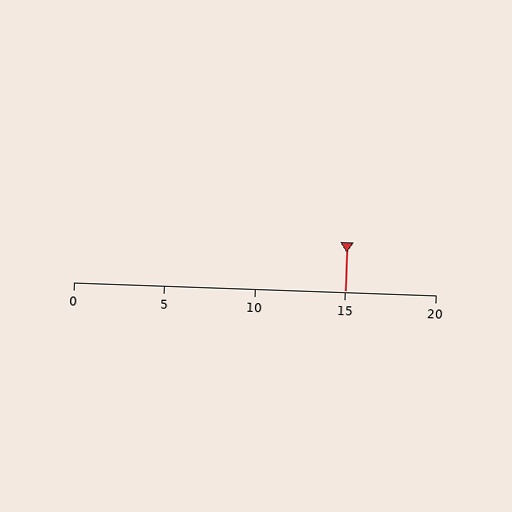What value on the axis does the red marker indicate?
The marker indicates approximately 15.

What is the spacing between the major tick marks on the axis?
The major ticks are spaced 5 apart.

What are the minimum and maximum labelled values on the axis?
The axis runs from 0 to 20.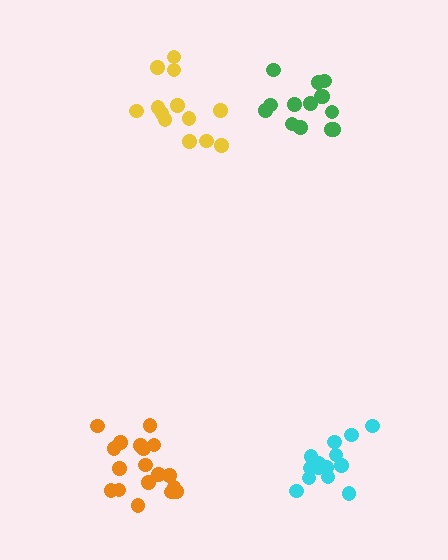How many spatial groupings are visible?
There are 4 spatial groupings.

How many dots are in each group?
Group 1: 18 dots, Group 2: 14 dots, Group 3: 14 dots, Group 4: 13 dots (59 total).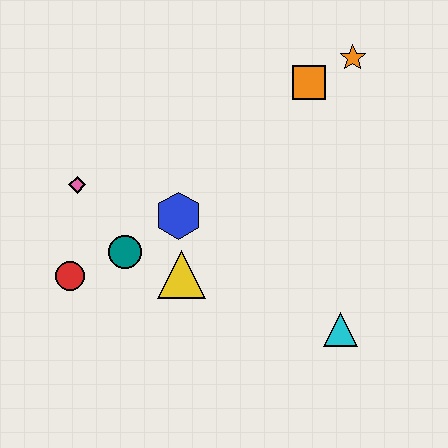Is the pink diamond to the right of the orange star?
No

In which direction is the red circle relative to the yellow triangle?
The red circle is to the left of the yellow triangle.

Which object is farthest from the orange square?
The red circle is farthest from the orange square.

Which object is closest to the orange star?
The orange square is closest to the orange star.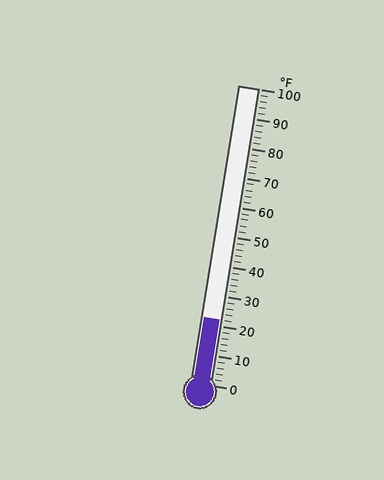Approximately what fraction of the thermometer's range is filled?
The thermometer is filled to approximately 20% of its range.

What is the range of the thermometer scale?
The thermometer scale ranges from 0°F to 100°F.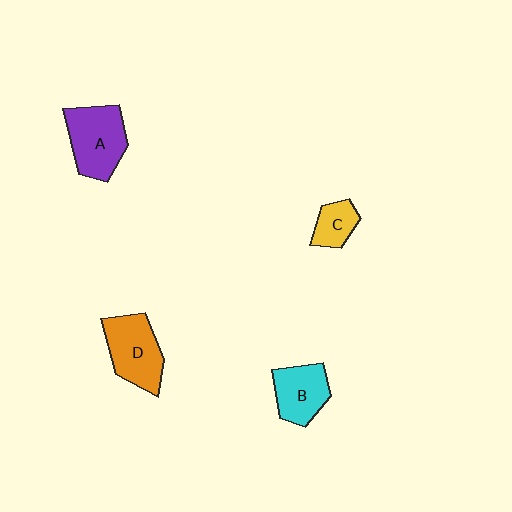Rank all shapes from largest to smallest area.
From largest to smallest: A (purple), D (orange), B (cyan), C (yellow).